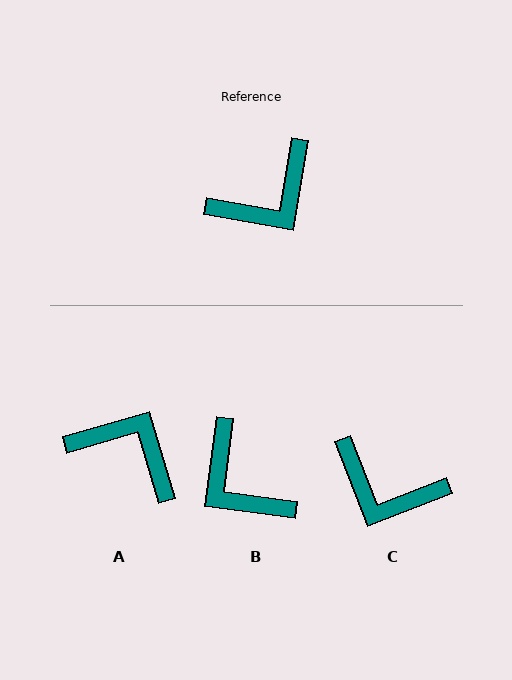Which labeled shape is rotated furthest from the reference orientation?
A, about 116 degrees away.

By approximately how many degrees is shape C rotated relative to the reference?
Approximately 59 degrees clockwise.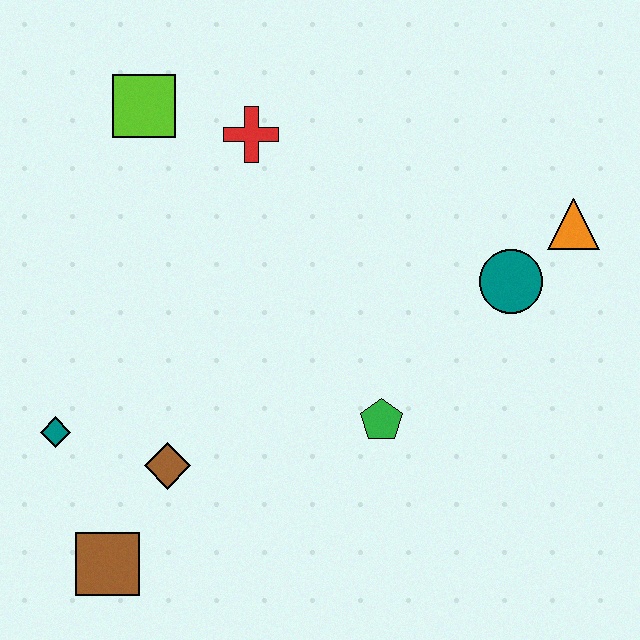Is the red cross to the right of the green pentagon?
No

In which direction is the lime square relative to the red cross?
The lime square is to the left of the red cross.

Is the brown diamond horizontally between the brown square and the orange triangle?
Yes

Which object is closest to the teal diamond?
The brown diamond is closest to the teal diamond.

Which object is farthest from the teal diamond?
The orange triangle is farthest from the teal diamond.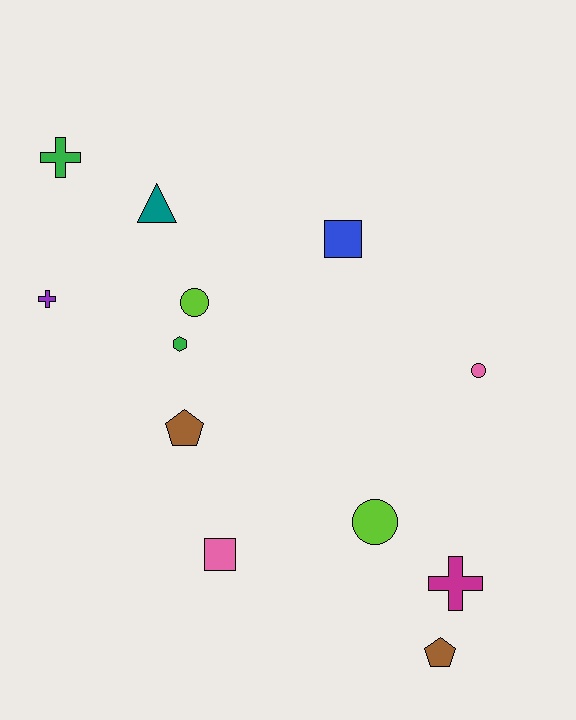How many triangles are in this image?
There is 1 triangle.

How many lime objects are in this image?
There are 2 lime objects.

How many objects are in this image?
There are 12 objects.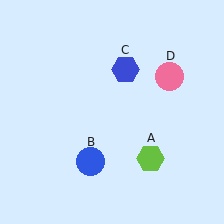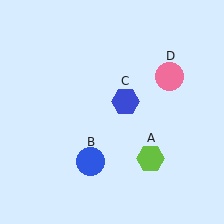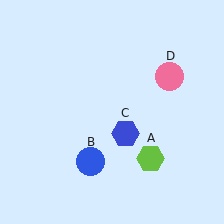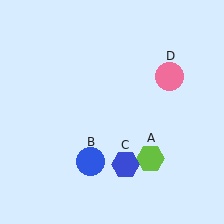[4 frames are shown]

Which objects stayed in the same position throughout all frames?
Lime hexagon (object A) and blue circle (object B) and pink circle (object D) remained stationary.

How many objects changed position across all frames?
1 object changed position: blue hexagon (object C).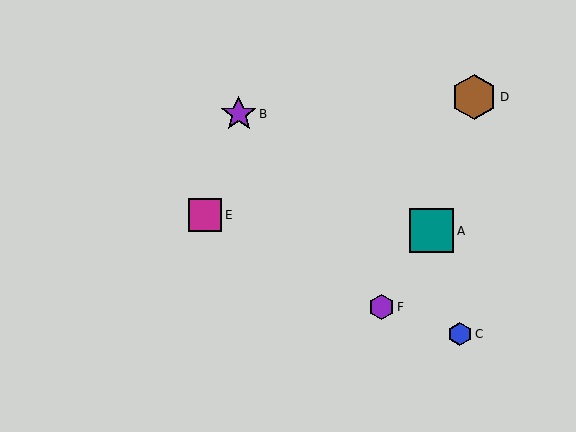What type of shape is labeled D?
Shape D is a brown hexagon.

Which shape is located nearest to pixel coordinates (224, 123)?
The purple star (labeled B) at (239, 114) is nearest to that location.